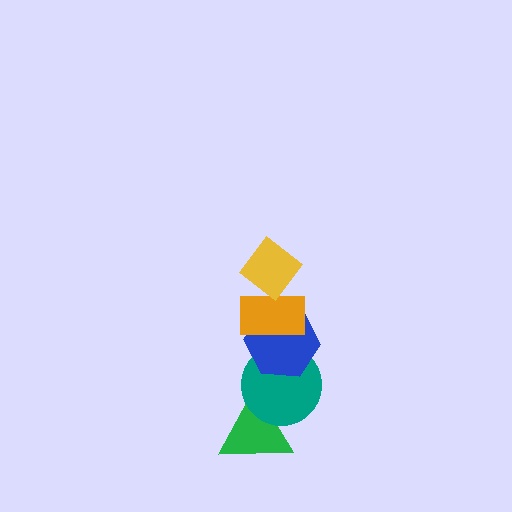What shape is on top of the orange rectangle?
The yellow diamond is on top of the orange rectangle.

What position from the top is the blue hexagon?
The blue hexagon is 3rd from the top.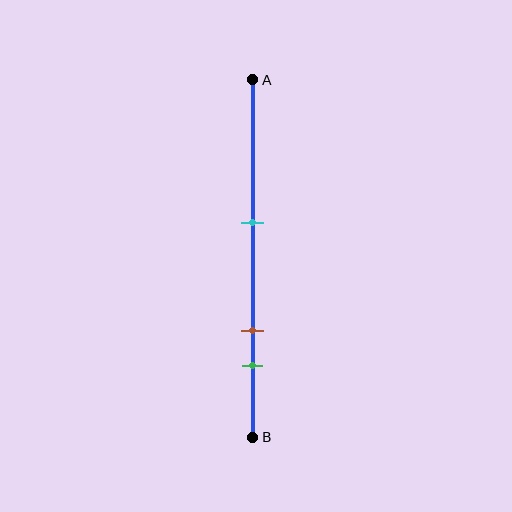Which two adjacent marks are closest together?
The brown and green marks are the closest adjacent pair.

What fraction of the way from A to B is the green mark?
The green mark is approximately 80% (0.8) of the way from A to B.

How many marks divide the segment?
There are 3 marks dividing the segment.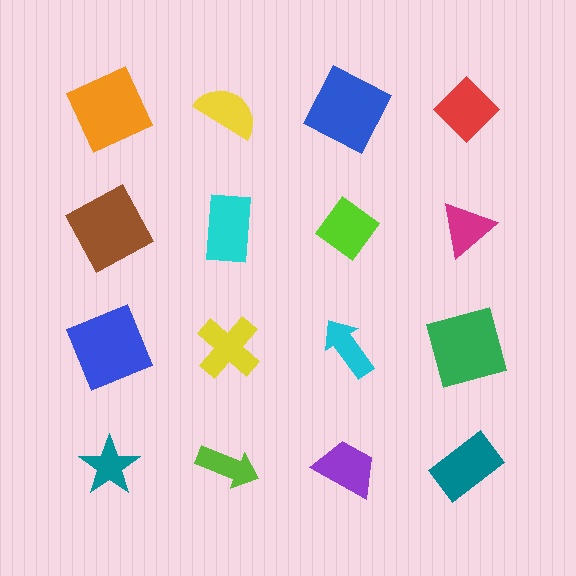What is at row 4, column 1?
A teal star.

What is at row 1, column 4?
A red diamond.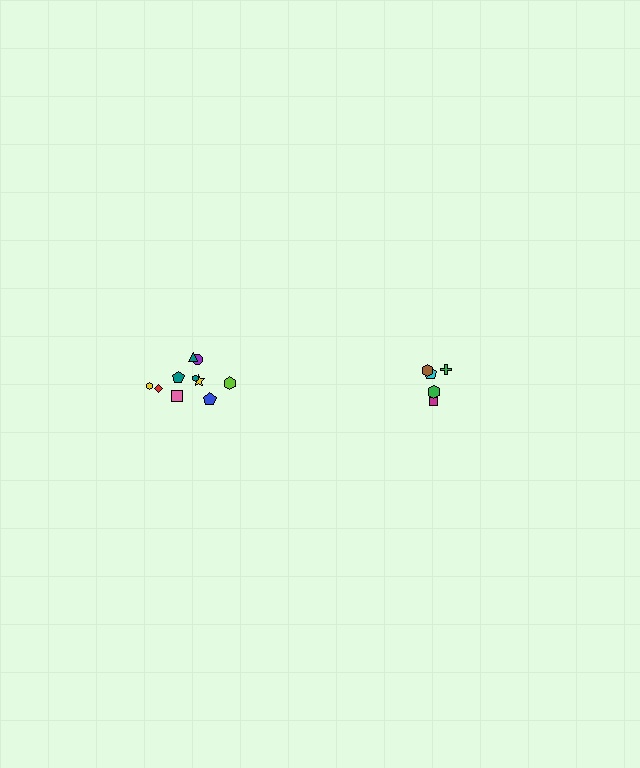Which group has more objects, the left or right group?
The left group.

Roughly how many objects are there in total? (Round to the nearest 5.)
Roughly 15 objects in total.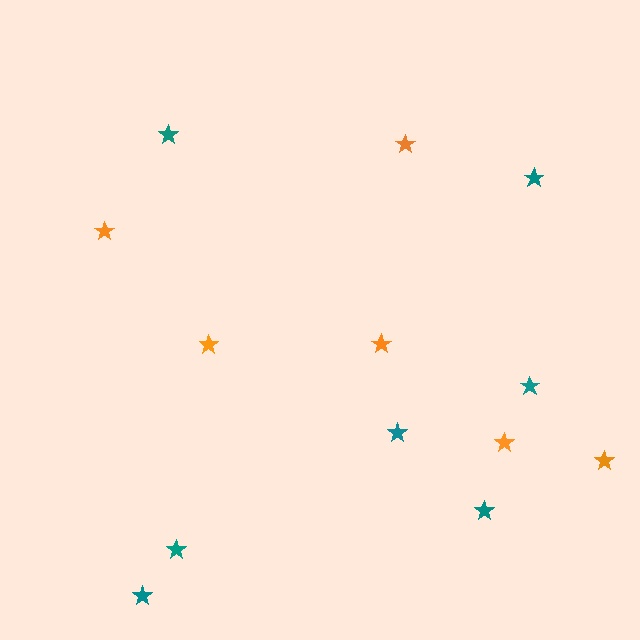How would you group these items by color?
There are 2 groups: one group of teal stars (7) and one group of orange stars (6).